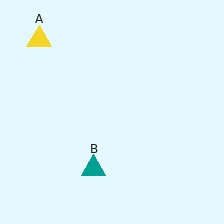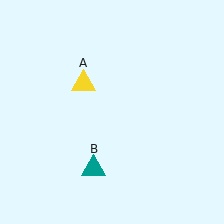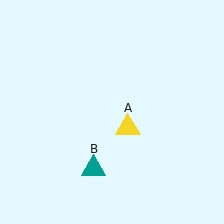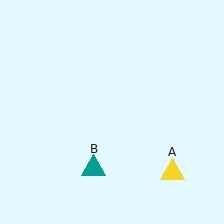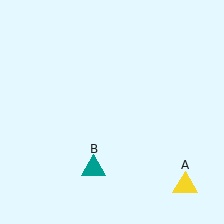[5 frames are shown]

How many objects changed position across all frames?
1 object changed position: yellow triangle (object A).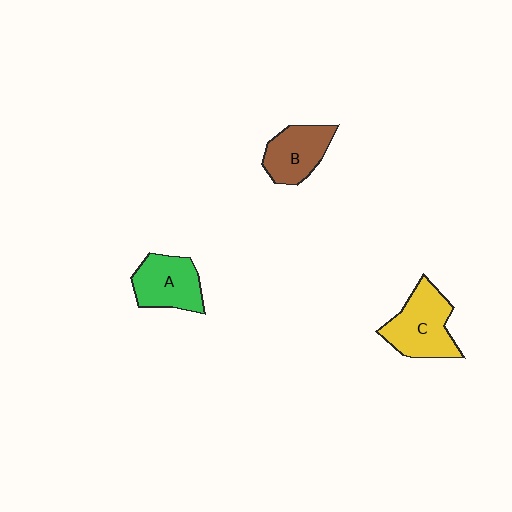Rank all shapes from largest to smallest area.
From largest to smallest: C (yellow), A (green), B (brown).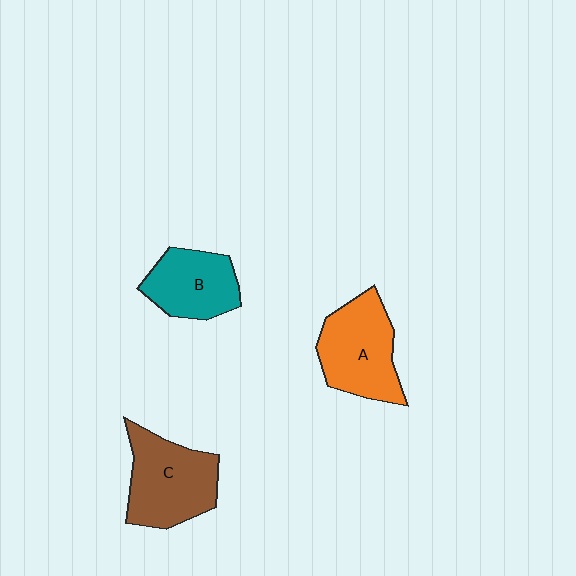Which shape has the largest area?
Shape C (brown).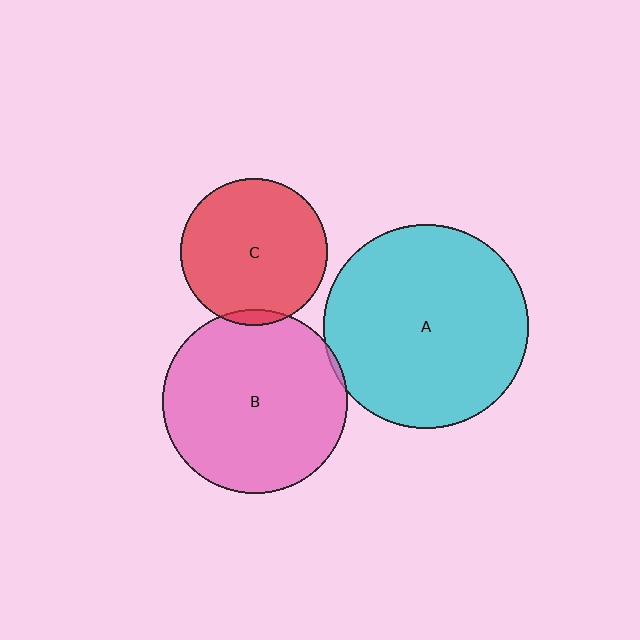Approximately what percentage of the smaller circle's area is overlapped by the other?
Approximately 5%.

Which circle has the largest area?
Circle A (cyan).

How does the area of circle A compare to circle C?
Approximately 1.9 times.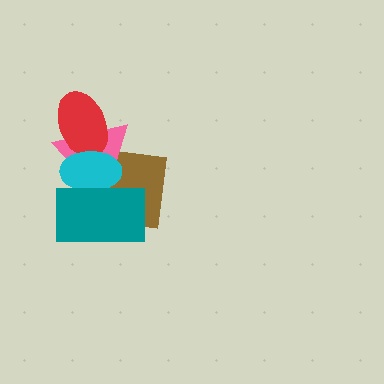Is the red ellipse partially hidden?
Yes, it is partially covered by another shape.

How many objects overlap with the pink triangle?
4 objects overlap with the pink triangle.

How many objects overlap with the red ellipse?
2 objects overlap with the red ellipse.